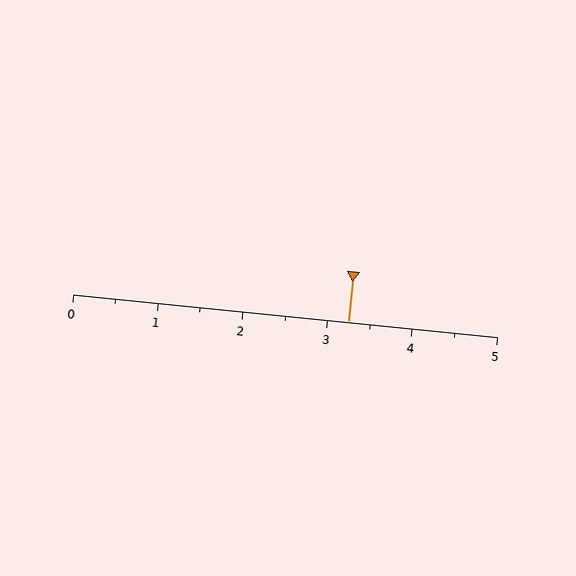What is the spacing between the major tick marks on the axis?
The major ticks are spaced 1 apart.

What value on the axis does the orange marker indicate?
The marker indicates approximately 3.2.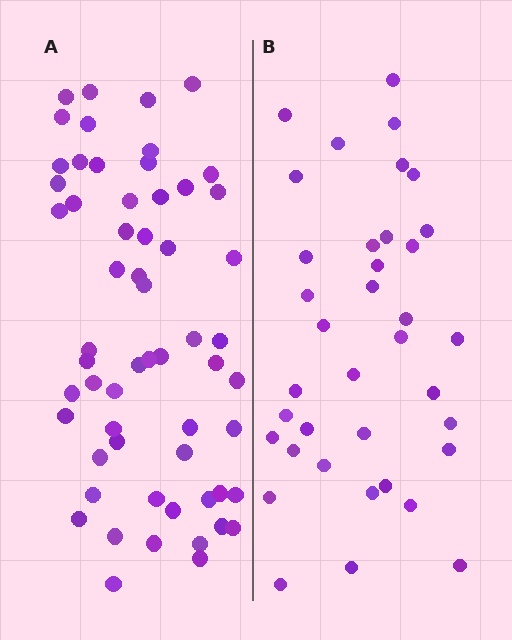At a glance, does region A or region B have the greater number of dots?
Region A (the left region) has more dots.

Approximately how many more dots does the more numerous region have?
Region A has approximately 20 more dots than region B.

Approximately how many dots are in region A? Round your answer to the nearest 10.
About 60 dots. (The exact count is 59, which rounds to 60.)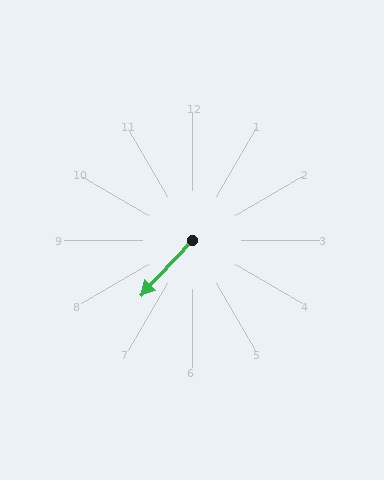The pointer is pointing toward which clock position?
Roughly 7 o'clock.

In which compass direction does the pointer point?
Southwest.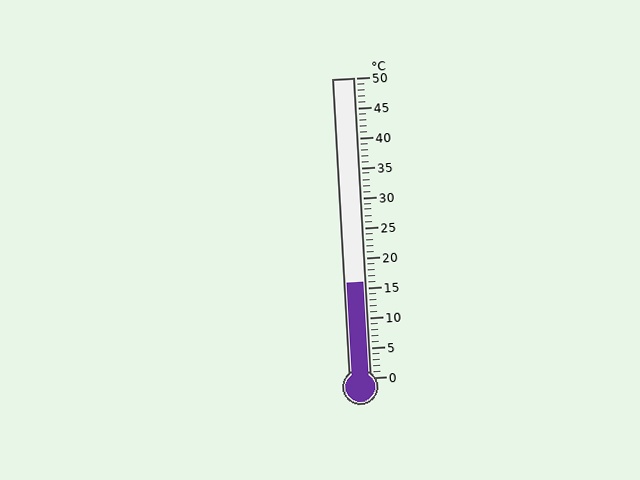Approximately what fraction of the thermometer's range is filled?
The thermometer is filled to approximately 30% of its range.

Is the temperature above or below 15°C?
The temperature is above 15°C.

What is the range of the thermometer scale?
The thermometer scale ranges from 0°C to 50°C.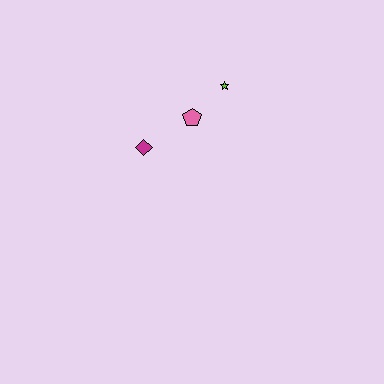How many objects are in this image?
There are 3 objects.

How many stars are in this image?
There is 1 star.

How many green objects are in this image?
There are no green objects.